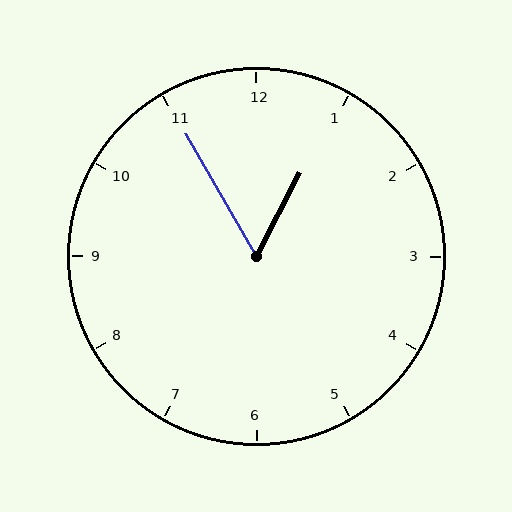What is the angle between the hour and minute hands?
Approximately 58 degrees.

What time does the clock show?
12:55.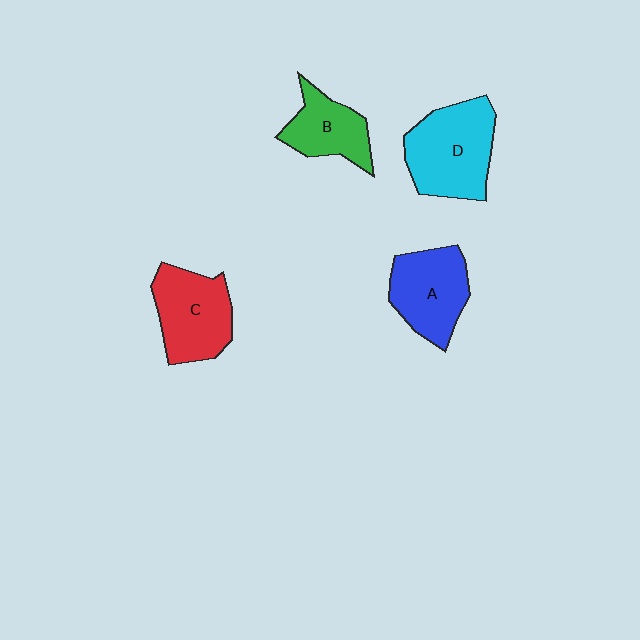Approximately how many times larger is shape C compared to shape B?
Approximately 1.3 times.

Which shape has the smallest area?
Shape B (green).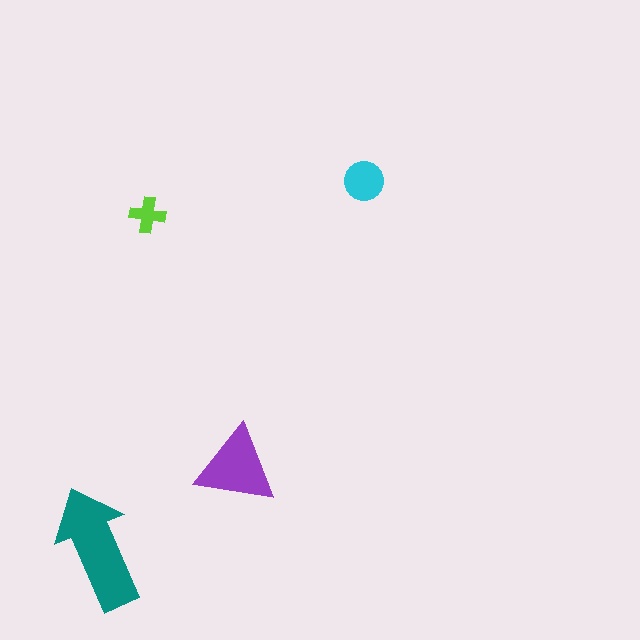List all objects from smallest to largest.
The lime cross, the cyan circle, the purple triangle, the teal arrow.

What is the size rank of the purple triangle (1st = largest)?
2nd.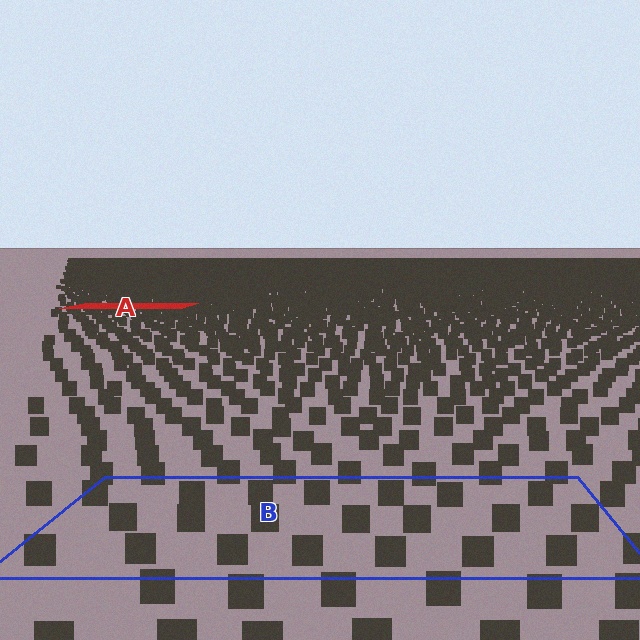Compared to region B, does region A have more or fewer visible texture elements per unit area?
Region A has more texture elements per unit area — they are packed more densely because it is farther away.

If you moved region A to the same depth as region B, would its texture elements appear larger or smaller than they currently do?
They would appear larger. At a closer depth, the same texture elements are projected at a bigger on-screen size.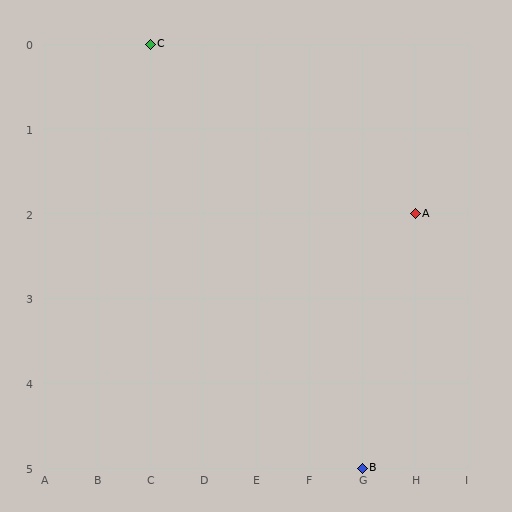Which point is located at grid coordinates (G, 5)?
Point B is at (G, 5).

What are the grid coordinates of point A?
Point A is at grid coordinates (H, 2).